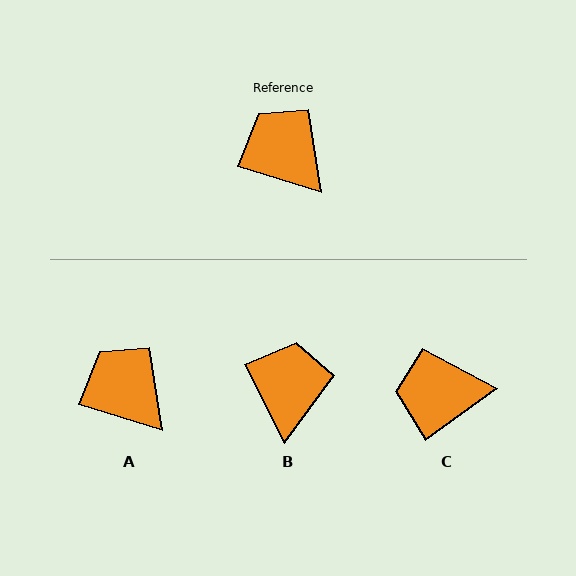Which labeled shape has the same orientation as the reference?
A.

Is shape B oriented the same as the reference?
No, it is off by about 46 degrees.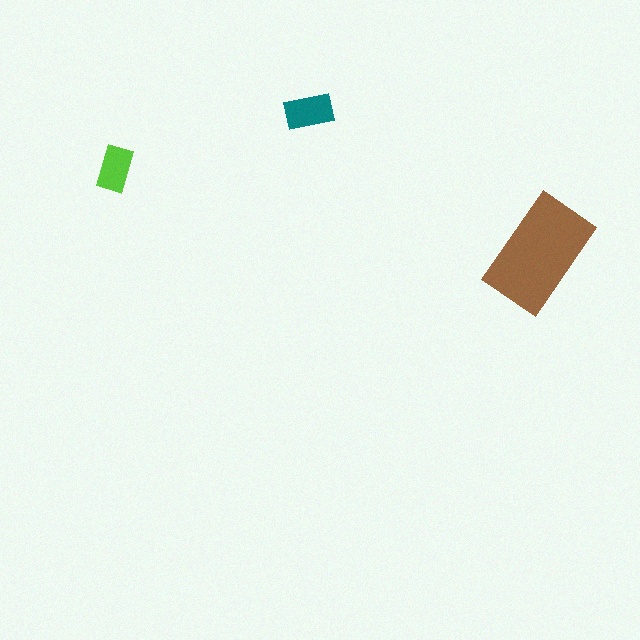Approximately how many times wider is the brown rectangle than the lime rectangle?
About 2.5 times wider.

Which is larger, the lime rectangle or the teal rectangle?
The teal one.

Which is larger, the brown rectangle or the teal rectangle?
The brown one.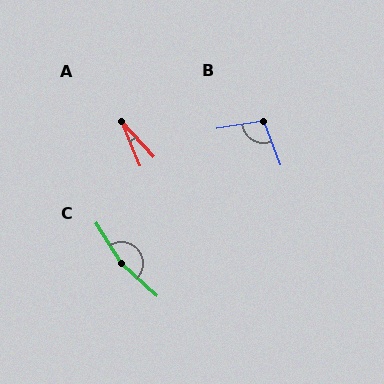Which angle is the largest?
C, at approximately 166 degrees.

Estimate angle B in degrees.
Approximately 101 degrees.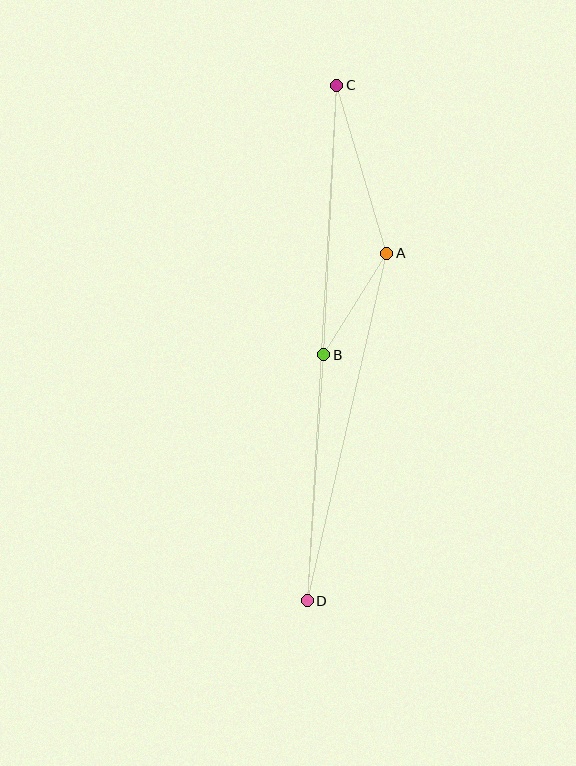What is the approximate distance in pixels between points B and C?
The distance between B and C is approximately 270 pixels.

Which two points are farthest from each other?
Points C and D are farthest from each other.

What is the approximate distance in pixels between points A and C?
The distance between A and C is approximately 175 pixels.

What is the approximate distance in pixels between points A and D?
The distance between A and D is approximately 356 pixels.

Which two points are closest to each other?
Points A and B are closest to each other.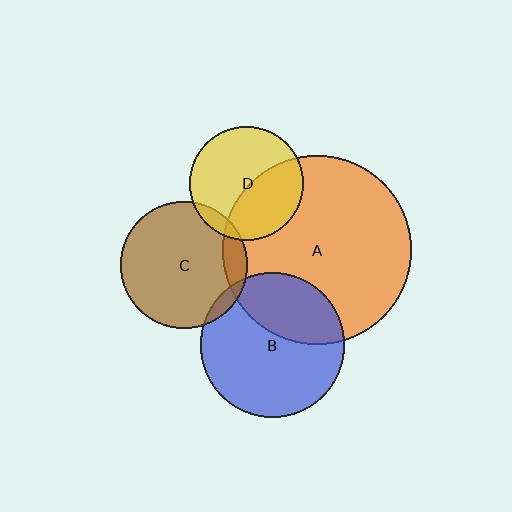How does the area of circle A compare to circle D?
Approximately 2.8 times.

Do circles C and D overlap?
Yes.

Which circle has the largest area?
Circle A (orange).